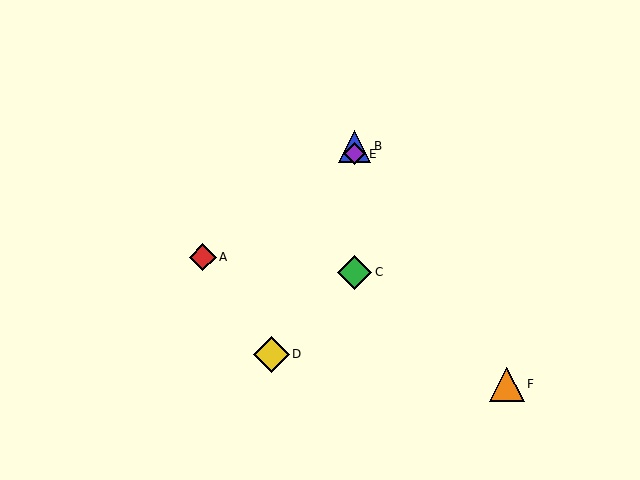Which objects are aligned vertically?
Objects B, C, E are aligned vertically.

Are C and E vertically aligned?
Yes, both are at x≈355.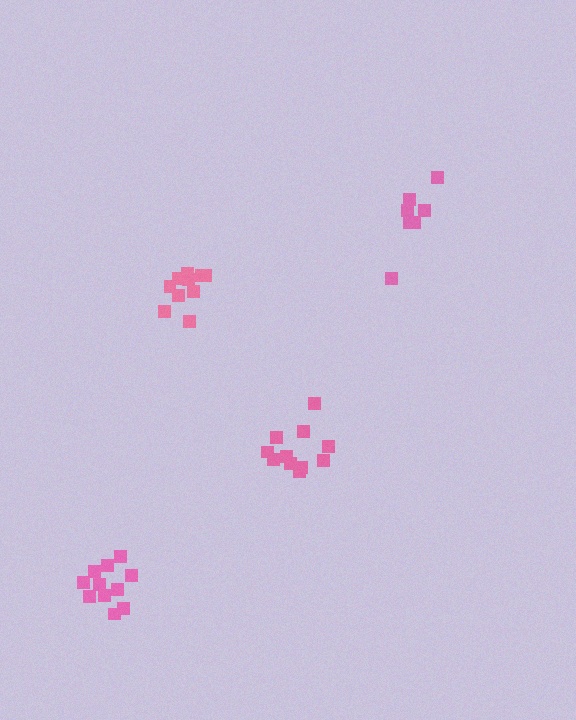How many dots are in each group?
Group 1: 11 dots, Group 2: 10 dots, Group 3: 7 dots, Group 4: 11 dots (39 total).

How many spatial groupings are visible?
There are 4 spatial groupings.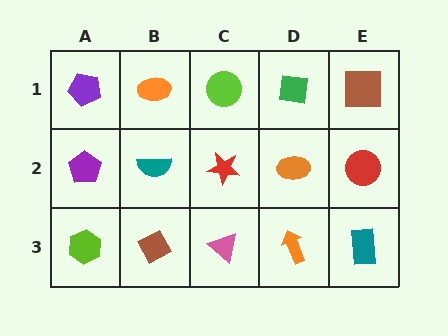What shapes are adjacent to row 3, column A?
A purple pentagon (row 2, column A), a brown diamond (row 3, column B).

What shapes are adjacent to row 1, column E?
A red circle (row 2, column E), a green square (row 1, column D).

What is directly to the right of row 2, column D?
A red circle.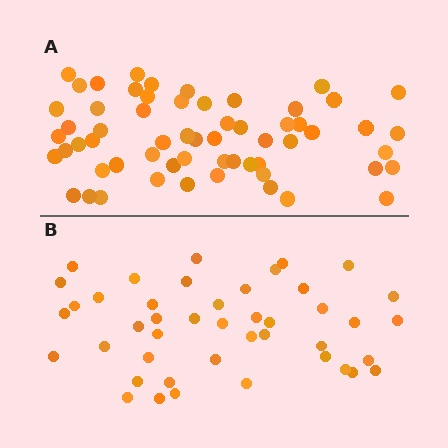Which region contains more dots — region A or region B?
Region A (the top region) has more dots.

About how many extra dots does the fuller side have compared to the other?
Region A has approximately 15 more dots than region B.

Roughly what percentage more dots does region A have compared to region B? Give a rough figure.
About 35% more.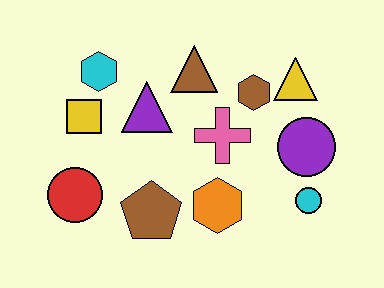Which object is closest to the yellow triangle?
The brown hexagon is closest to the yellow triangle.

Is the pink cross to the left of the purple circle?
Yes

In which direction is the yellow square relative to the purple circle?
The yellow square is to the left of the purple circle.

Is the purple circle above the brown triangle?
No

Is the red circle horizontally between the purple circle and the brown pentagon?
No